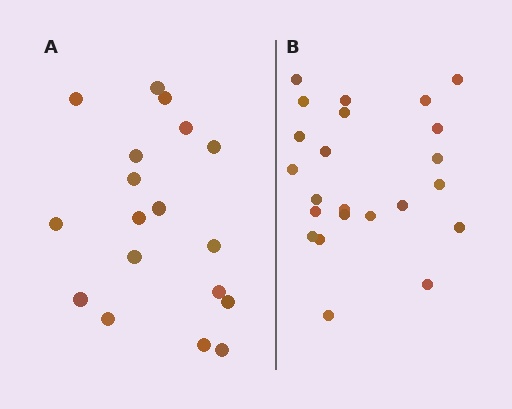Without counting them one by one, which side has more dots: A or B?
Region B (the right region) has more dots.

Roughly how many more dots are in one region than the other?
Region B has about 5 more dots than region A.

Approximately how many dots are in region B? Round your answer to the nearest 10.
About 20 dots. (The exact count is 23, which rounds to 20.)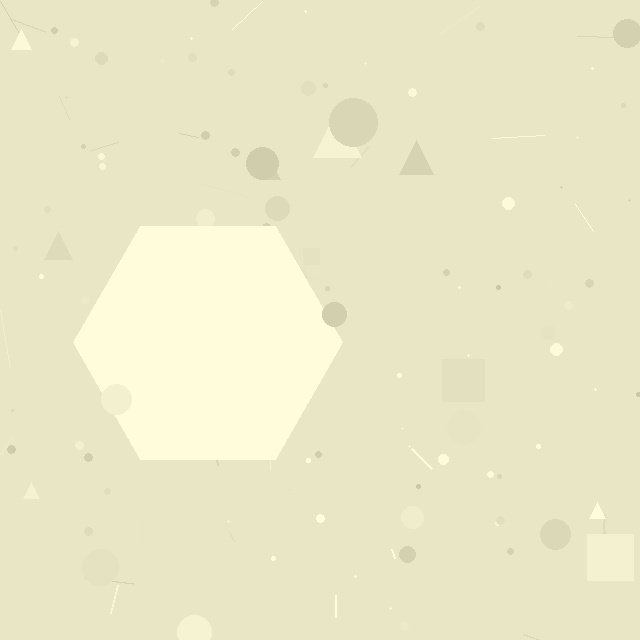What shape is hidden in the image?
A hexagon is hidden in the image.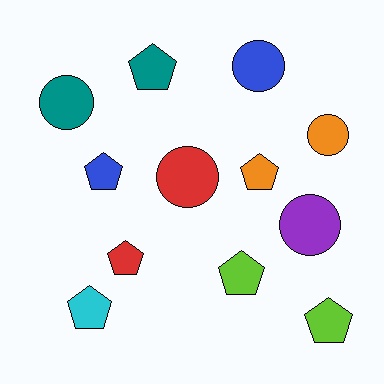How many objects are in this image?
There are 12 objects.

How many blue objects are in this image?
There are 2 blue objects.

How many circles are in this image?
There are 5 circles.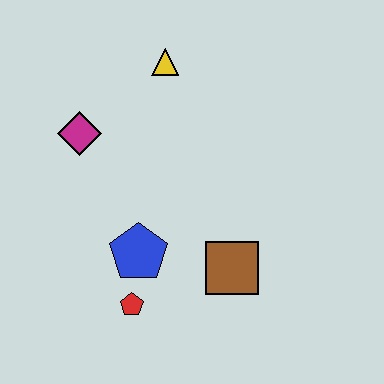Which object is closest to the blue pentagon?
The red pentagon is closest to the blue pentagon.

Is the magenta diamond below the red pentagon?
No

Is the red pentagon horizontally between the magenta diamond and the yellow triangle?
Yes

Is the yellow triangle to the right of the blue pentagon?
Yes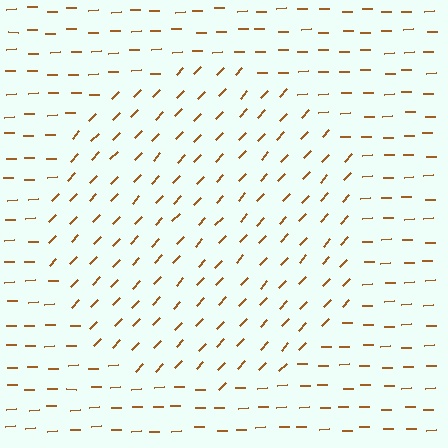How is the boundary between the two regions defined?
The boundary is defined purely by a change in line orientation (approximately 45 degrees difference). All lines are the same color and thickness.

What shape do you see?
I see a circle.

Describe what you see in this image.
The image is filled with small brown line segments. A circle region in the image has lines oriented differently from the surrounding lines, creating a visible texture boundary.